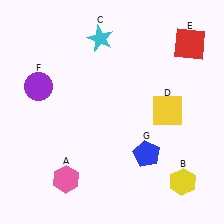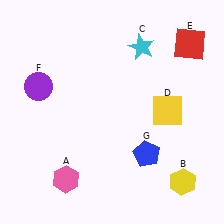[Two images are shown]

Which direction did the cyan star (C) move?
The cyan star (C) moved right.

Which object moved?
The cyan star (C) moved right.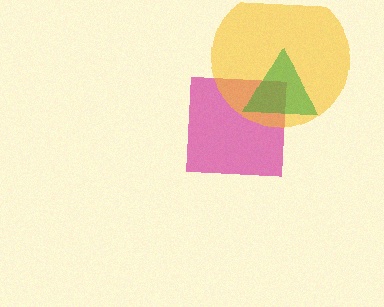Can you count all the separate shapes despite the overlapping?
Yes, there are 3 separate shapes.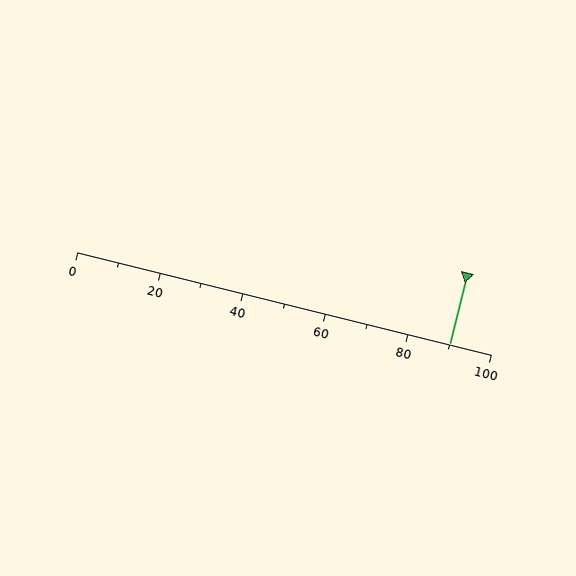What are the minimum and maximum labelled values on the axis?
The axis runs from 0 to 100.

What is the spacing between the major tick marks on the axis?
The major ticks are spaced 20 apart.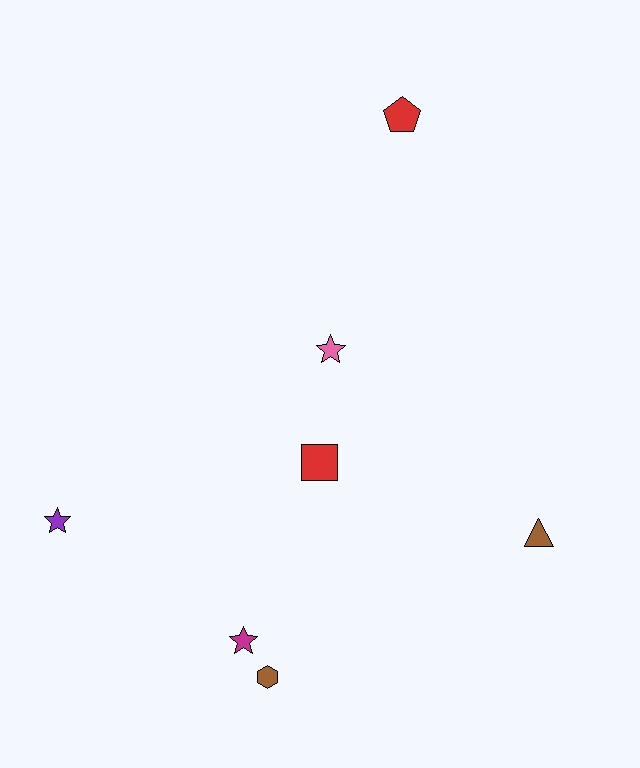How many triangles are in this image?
There is 1 triangle.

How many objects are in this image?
There are 7 objects.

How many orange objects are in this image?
There are no orange objects.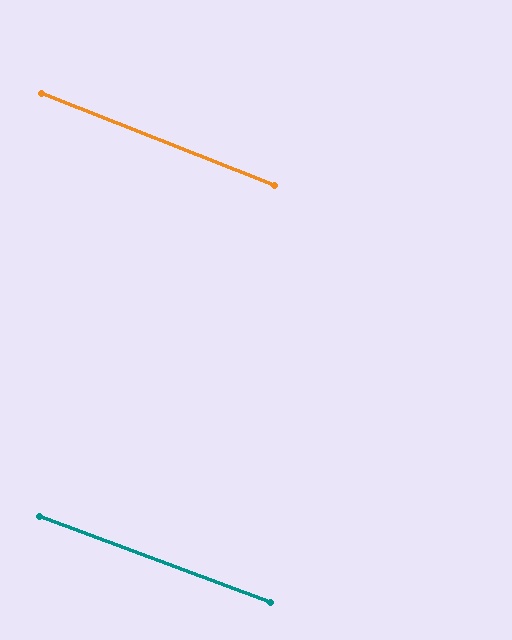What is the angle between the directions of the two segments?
Approximately 1 degree.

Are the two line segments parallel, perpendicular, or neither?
Parallel — their directions differ by only 1.0°.